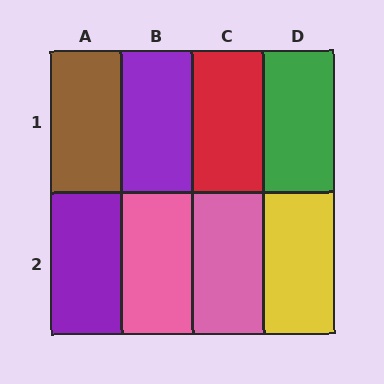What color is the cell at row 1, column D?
Green.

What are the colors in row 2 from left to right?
Purple, pink, pink, yellow.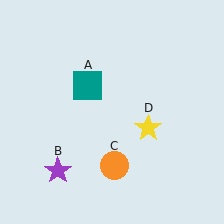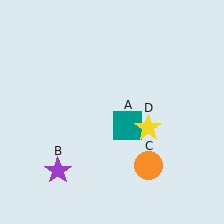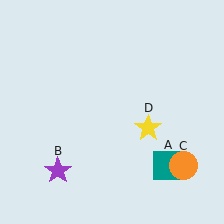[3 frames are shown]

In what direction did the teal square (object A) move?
The teal square (object A) moved down and to the right.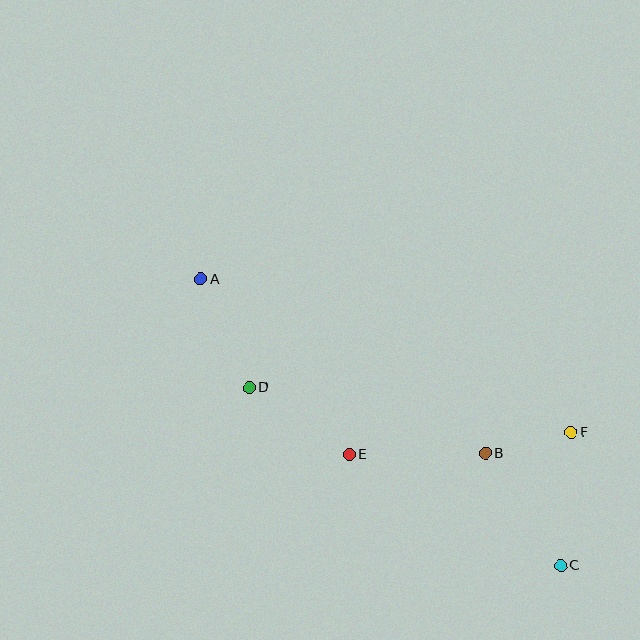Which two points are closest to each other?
Points B and F are closest to each other.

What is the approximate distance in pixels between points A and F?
The distance between A and F is approximately 401 pixels.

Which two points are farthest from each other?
Points A and C are farthest from each other.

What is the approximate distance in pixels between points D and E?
The distance between D and E is approximately 121 pixels.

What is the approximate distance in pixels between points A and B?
The distance between A and B is approximately 334 pixels.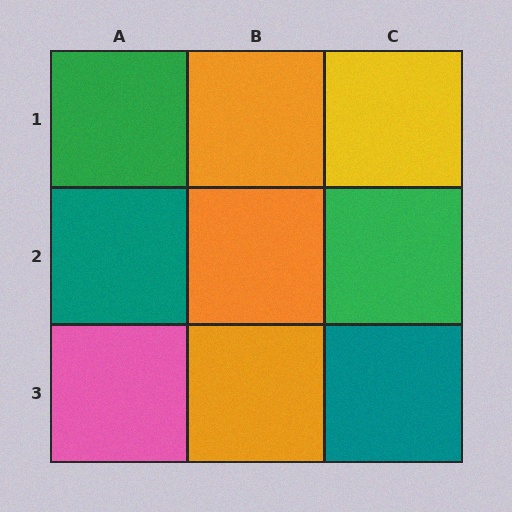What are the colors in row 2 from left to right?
Teal, orange, green.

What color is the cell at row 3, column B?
Orange.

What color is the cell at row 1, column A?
Green.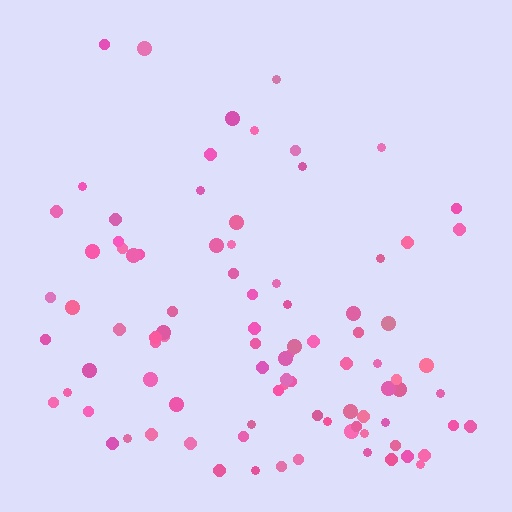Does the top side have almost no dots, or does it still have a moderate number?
Still a moderate number, just noticeably fewer than the bottom.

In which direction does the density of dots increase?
From top to bottom, with the bottom side densest.